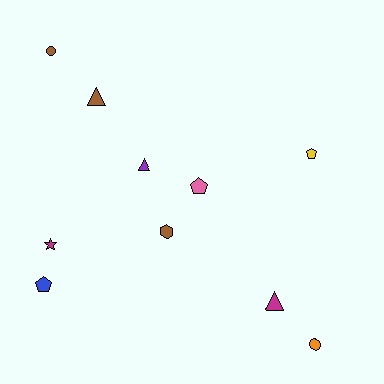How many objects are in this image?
There are 10 objects.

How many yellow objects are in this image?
There is 1 yellow object.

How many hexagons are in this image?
There is 1 hexagon.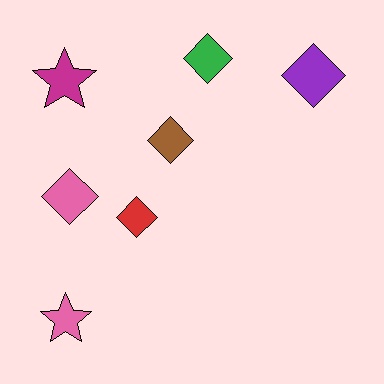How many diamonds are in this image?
There are 5 diamonds.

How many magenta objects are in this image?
There is 1 magenta object.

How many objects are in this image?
There are 7 objects.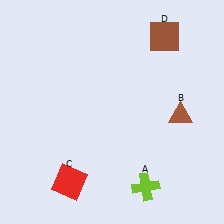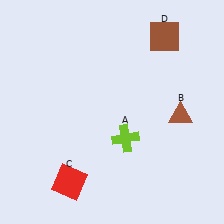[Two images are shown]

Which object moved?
The lime cross (A) moved up.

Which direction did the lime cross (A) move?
The lime cross (A) moved up.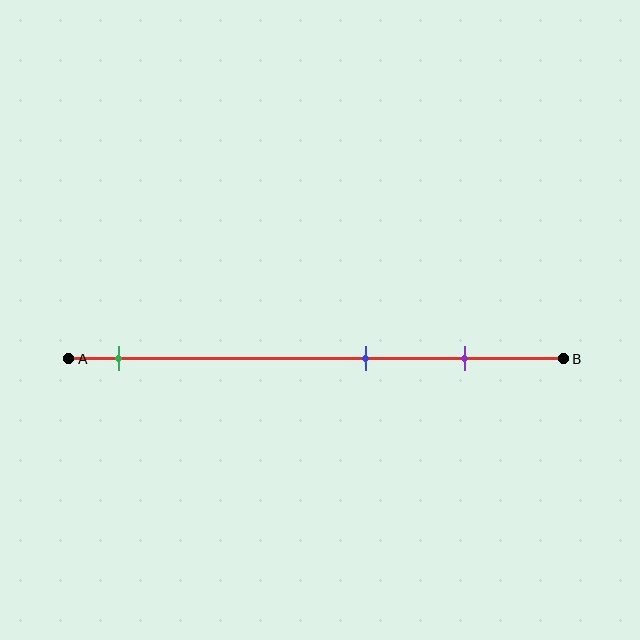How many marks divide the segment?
There are 3 marks dividing the segment.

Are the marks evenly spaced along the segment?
No, the marks are not evenly spaced.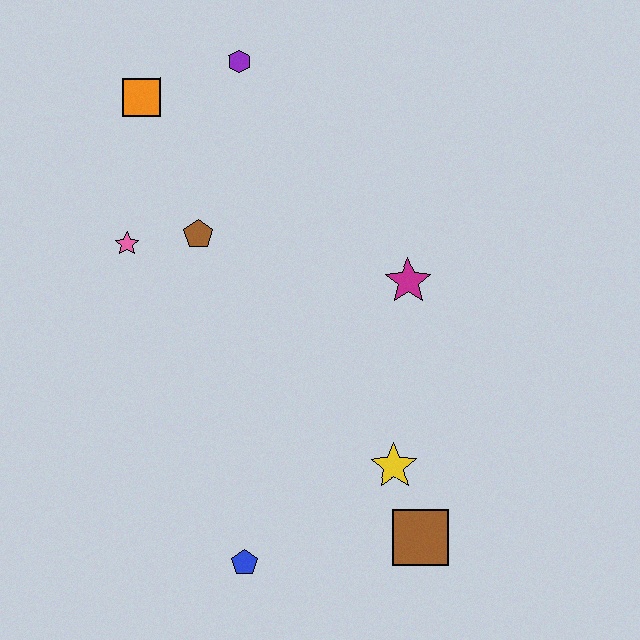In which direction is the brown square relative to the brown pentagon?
The brown square is below the brown pentagon.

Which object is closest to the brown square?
The yellow star is closest to the brown square.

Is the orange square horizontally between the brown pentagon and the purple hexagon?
No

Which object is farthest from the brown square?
The orange square is farthest from the brown square.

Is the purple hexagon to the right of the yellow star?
No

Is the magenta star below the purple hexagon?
Yes